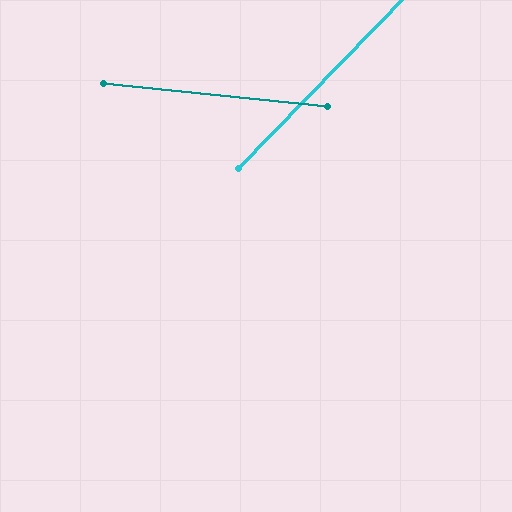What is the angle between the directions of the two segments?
Approximately 52 degrees.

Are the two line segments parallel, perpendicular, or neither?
Neither parallel nor perpendicular — they differ by about 52°.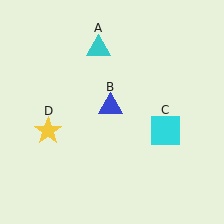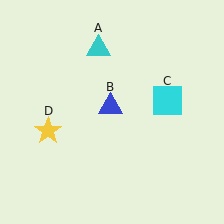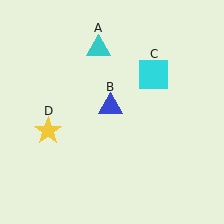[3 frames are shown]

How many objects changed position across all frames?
1 object changed position: cyan square (object C).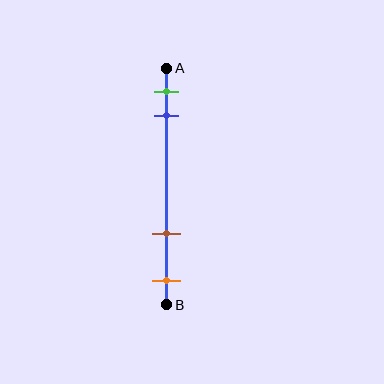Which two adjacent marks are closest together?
The green and blue marks are the closest adjacent pair.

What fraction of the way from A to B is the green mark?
The green mark is approximately 10% (0.1) of the way from A to B.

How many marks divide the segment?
There are 4 marks dividing the segment.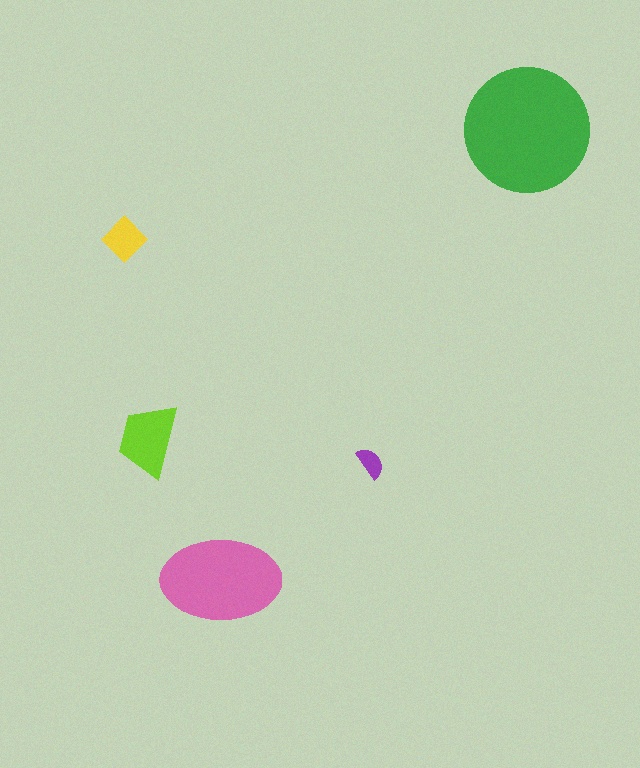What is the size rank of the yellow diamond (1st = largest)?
4th.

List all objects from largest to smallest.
The green circle, the pink ellipse, the lime trapezoid, the yellow diamond, the purple semicircle.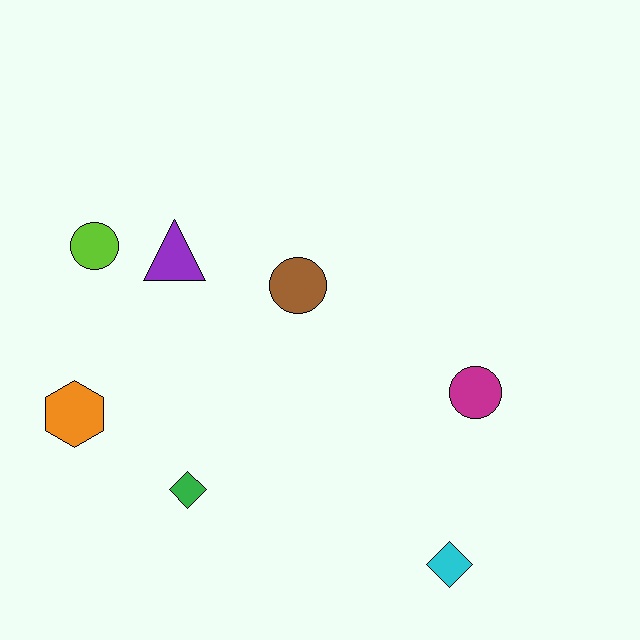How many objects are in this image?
There are 7 objects.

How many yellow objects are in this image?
There are no yellow objects.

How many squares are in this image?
There are no squares.